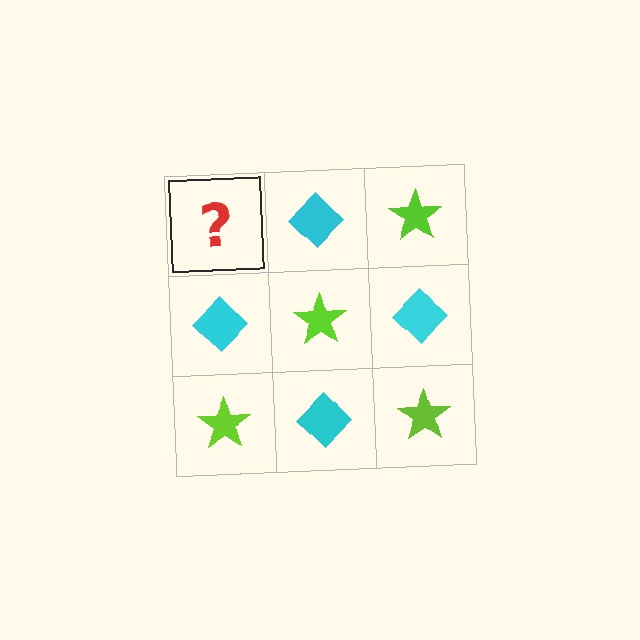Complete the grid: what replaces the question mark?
The question mark should be replaced with a lime star.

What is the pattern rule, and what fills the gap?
The rule is that it alternates lime star and cyan diamond in a checkerboard pattern. The gap should be filled with a lime star.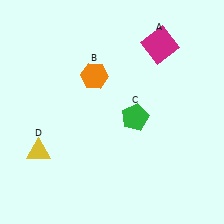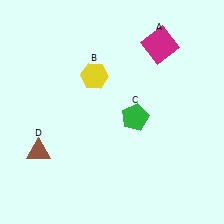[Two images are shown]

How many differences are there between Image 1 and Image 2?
There are 2 differences between the two images.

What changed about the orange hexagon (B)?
In Image 1, B is orange. In Image 2, it changed to yellow.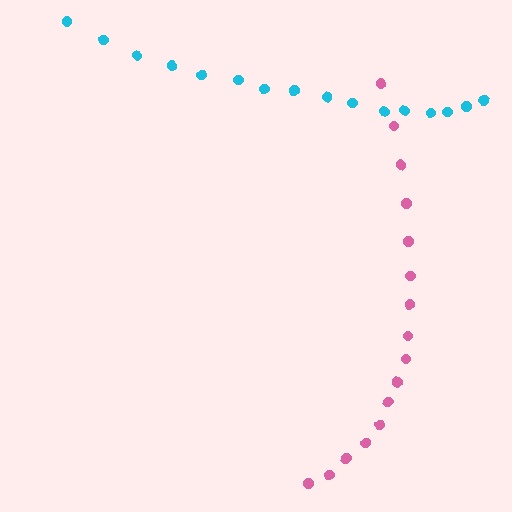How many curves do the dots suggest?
There are 2 distinct paths.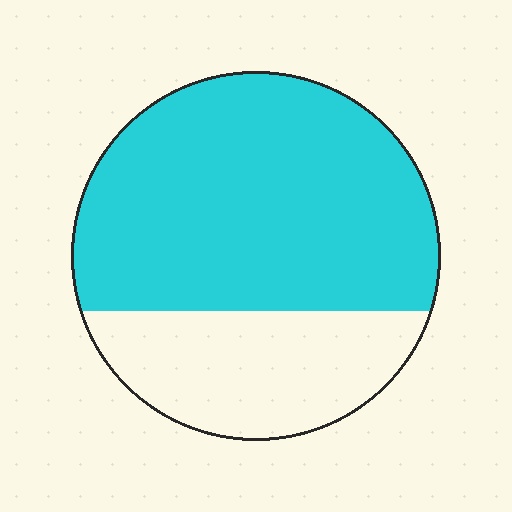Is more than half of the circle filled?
Yes.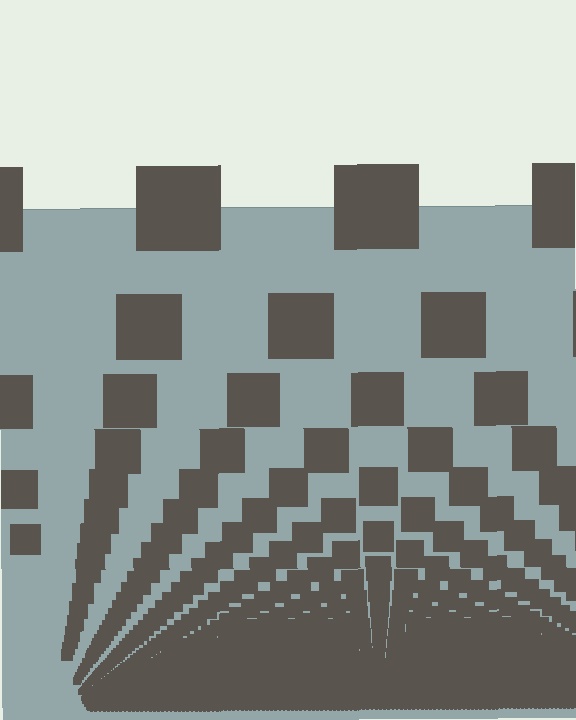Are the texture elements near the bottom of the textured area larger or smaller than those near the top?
Smaller. The gradient is inverted — elements near the bottom are smaller and denser.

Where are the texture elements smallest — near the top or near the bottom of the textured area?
Near the bottom.